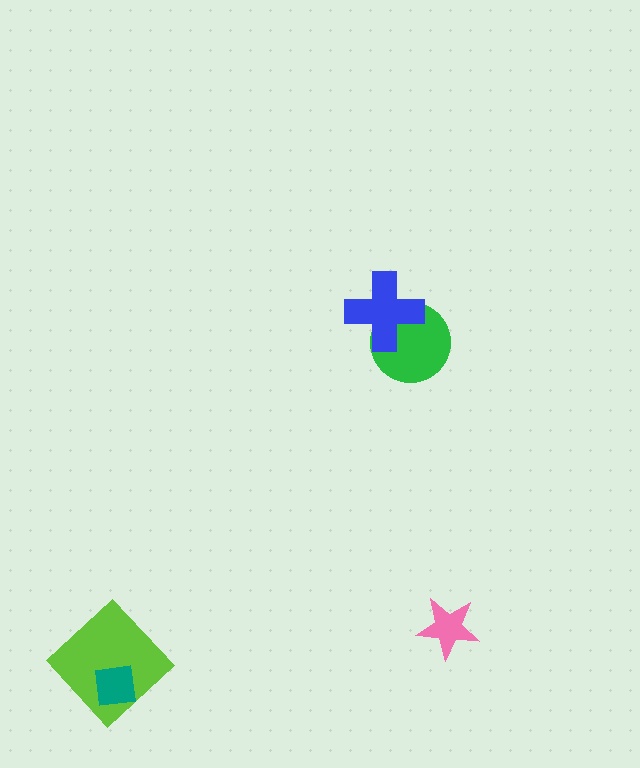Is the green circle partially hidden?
Yes, it is partially covered by another shape.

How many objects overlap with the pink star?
0 objects overlap with the pink star.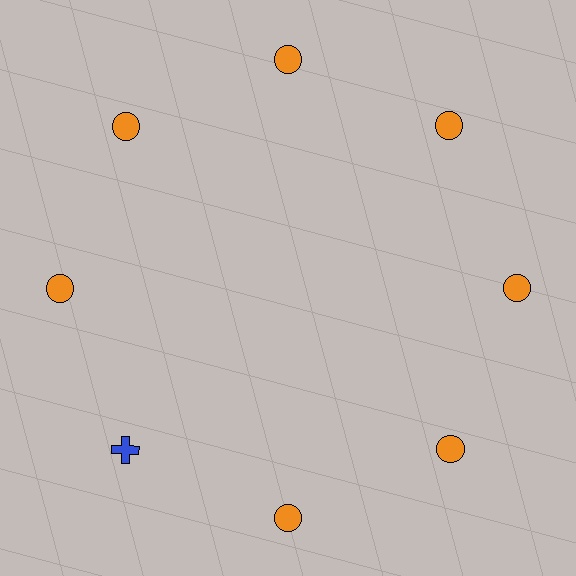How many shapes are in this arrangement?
There are 8 shapes arranged in a ring pattern.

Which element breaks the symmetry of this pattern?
The blue cross at roughly the 8 o'clock position breaks the symmetry. All other shapes are orange circles.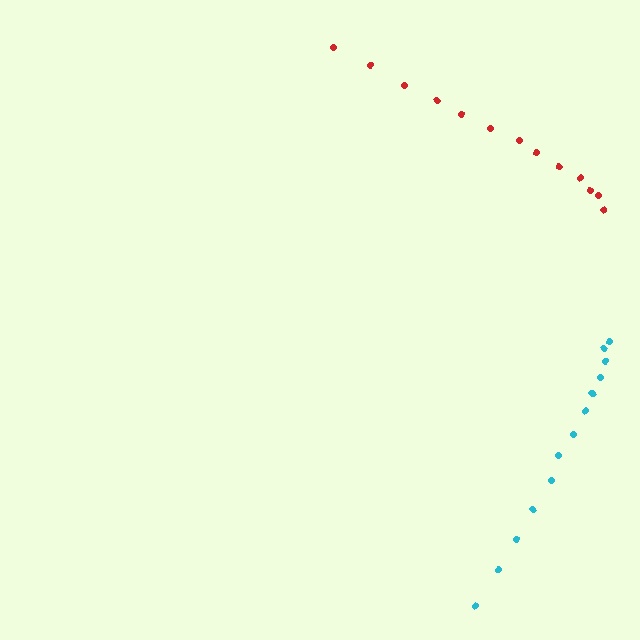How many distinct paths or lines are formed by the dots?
There are 2 distinct paths.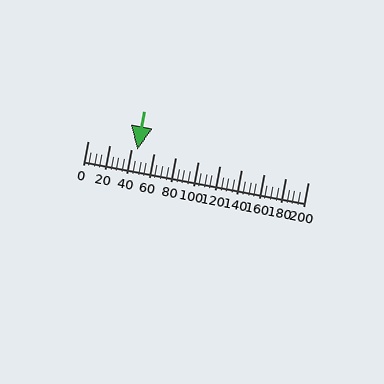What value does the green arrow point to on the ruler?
The green arrow points to approximately 45.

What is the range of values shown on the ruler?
The ruler shows values from 0 to 200.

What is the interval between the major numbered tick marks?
The major tick marks are spaced 20 units apart.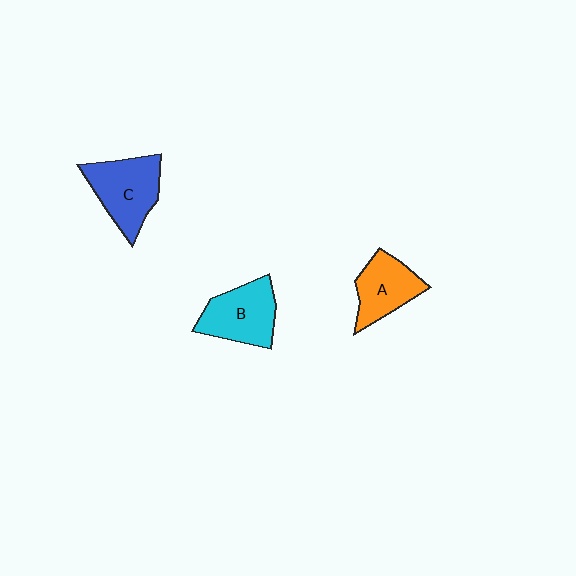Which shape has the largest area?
Shape C (blue).